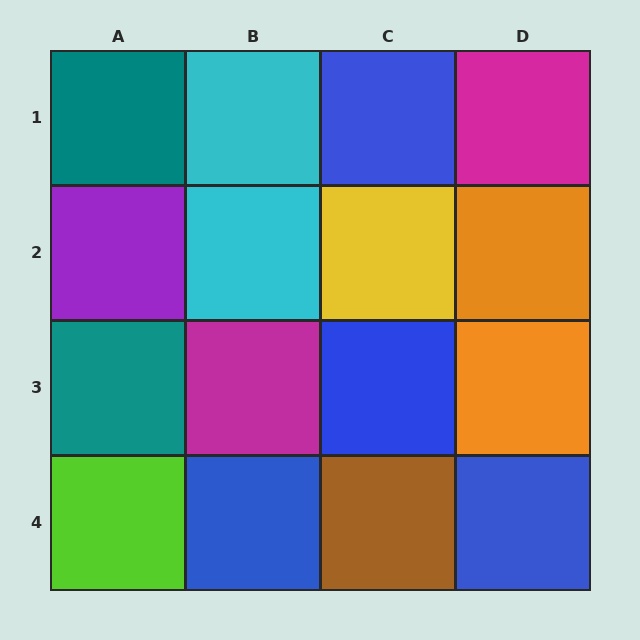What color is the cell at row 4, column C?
Brown.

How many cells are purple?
1 cell is purple.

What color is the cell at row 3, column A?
Teal.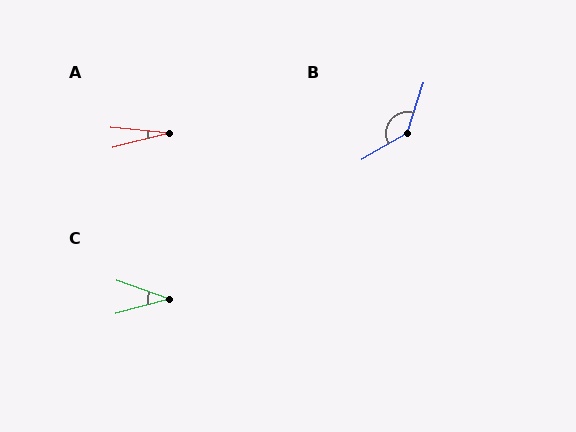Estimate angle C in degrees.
Approximately 35 degrees.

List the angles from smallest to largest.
A (20°), C (35°), B (138°).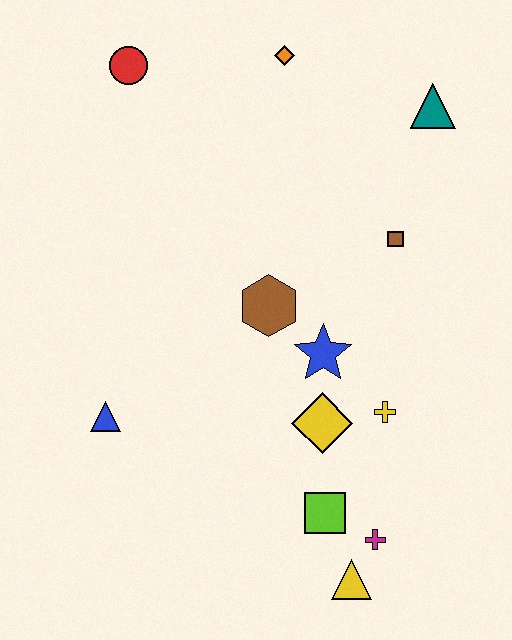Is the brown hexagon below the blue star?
No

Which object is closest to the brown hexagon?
The blue star is closest to the brown hexagon.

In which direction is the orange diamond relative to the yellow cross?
The orange diamond is above the yellow cross.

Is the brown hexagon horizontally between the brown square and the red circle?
Yes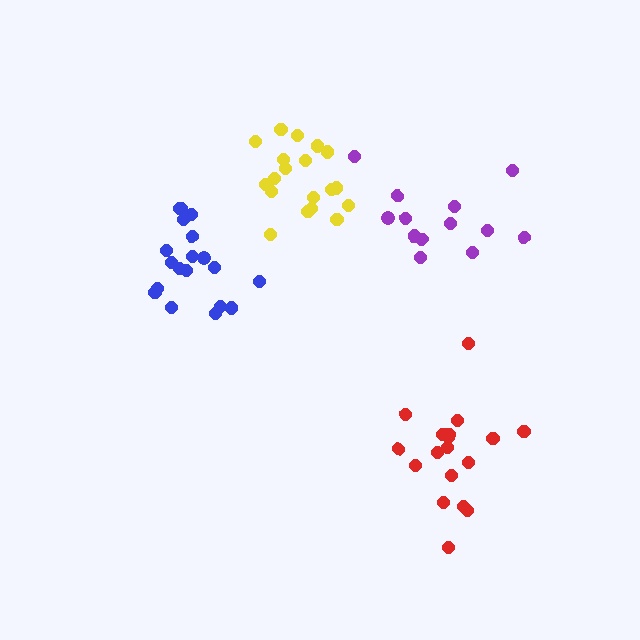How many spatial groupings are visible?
There are 4 spatial groupings.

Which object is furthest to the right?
The red cluster is rightmost.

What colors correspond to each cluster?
The clusters are colored: purple, blue, yellow, red.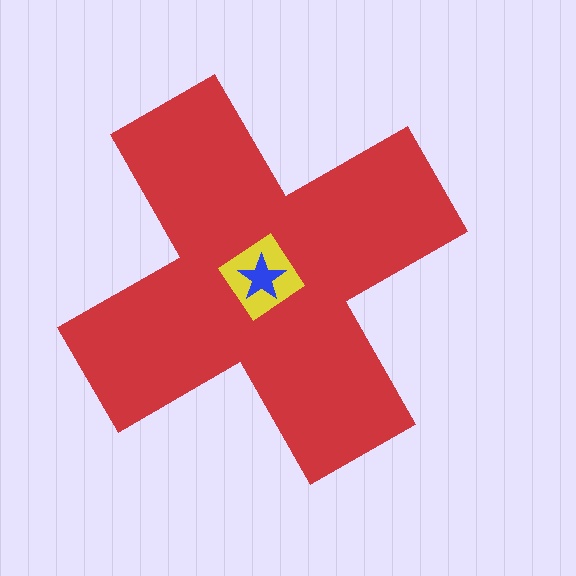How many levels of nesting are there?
3.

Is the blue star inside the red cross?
Yes.